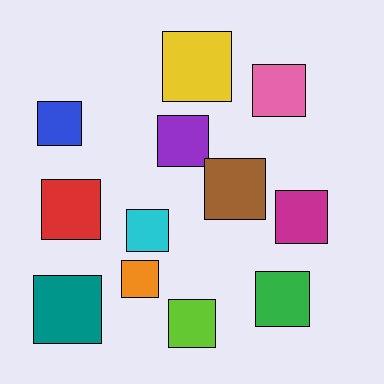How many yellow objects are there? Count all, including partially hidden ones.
There is 1 yellow object.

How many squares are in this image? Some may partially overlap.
There are 12 squares.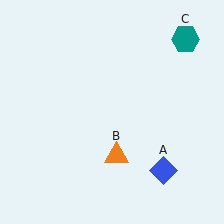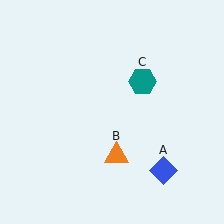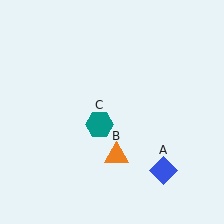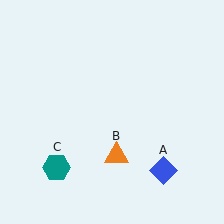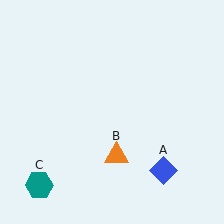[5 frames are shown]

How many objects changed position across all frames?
1 object changed position: teal hexagon (object C).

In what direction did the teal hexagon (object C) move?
The teal hexagon (object C) moved down and to the left.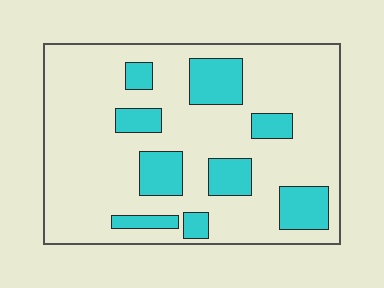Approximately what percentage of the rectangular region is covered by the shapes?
Approximately 20%.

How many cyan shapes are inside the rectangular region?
9.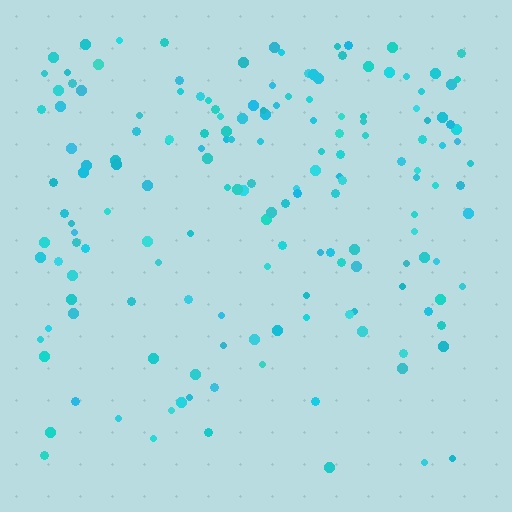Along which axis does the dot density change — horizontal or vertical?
Vertical.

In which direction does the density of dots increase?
From bottom to top, with the top side densest.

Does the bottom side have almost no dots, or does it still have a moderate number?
Still a moderate number, just noticeably fewer than the top.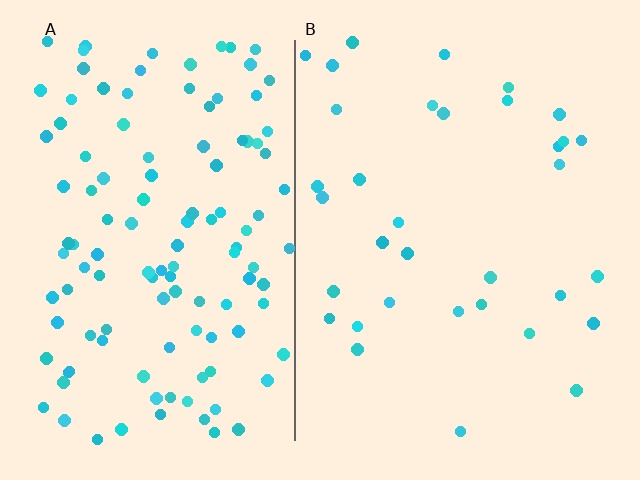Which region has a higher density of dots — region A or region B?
A (the left).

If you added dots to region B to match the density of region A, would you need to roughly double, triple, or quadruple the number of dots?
Approximately quadruple.